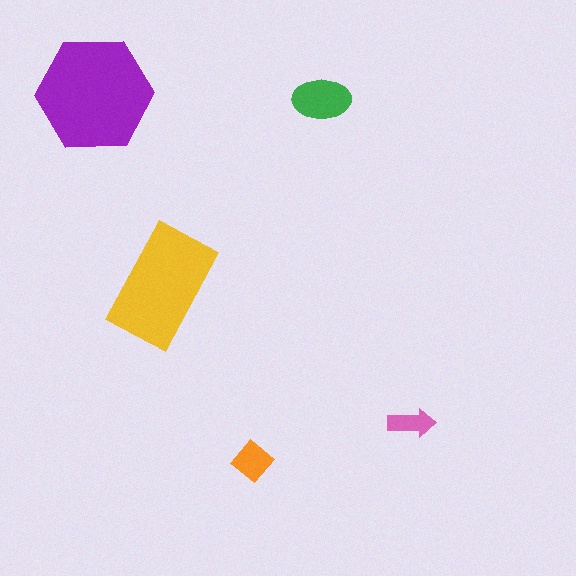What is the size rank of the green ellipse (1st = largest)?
3rd.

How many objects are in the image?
There are 5 objects in the image.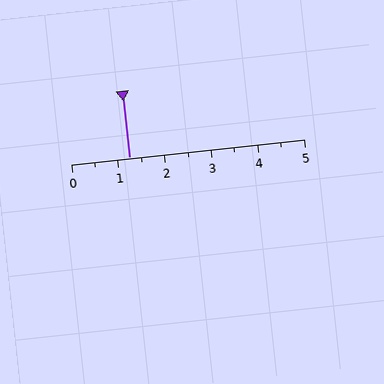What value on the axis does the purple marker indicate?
The marker indicates approximately 1.2.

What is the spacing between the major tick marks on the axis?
The major ticks are spaced 1 apart.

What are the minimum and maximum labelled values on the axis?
The axis runs from 0 to 5.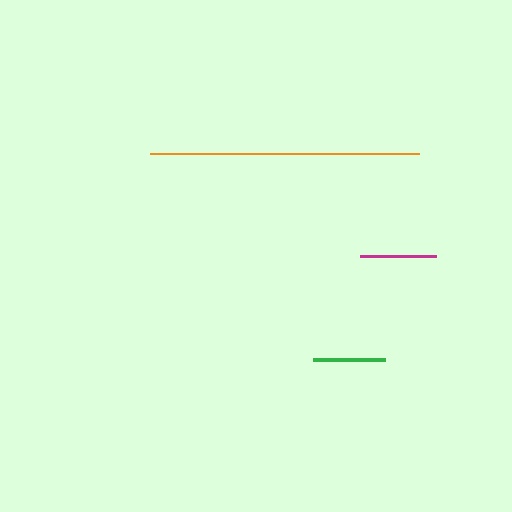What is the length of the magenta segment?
The magenta segment is approximately 76 pixels long.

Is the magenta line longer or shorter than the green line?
The magenta line is longer than the green line.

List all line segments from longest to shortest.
From longest to shortest: orange, magenta, green.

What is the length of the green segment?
The green segment is approximately 72 pixels long.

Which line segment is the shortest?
The green line is the shortest at approximately 72 pixels.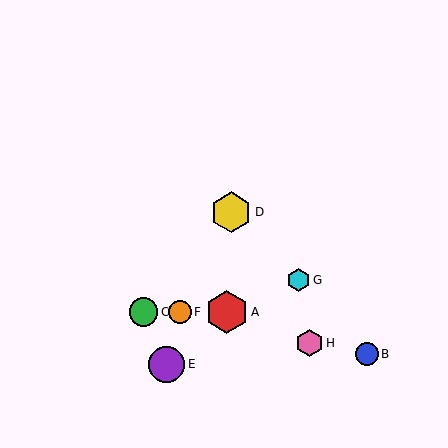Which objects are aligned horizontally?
Objects A, C, F are aligned horizontally.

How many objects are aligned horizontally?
3 objects (A, C, F) are aligned horizontally.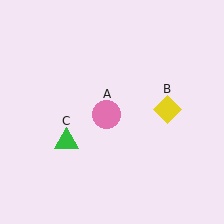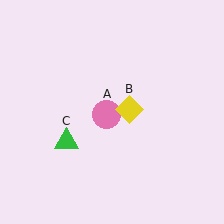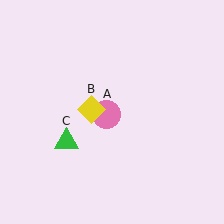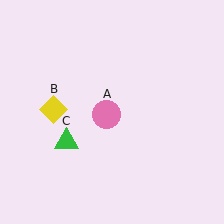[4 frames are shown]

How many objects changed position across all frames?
1 object changed position: yellow diamond (object B).